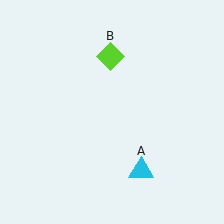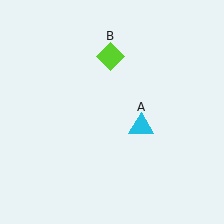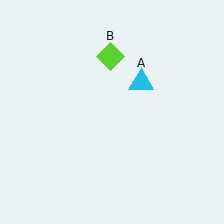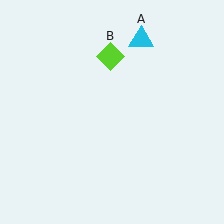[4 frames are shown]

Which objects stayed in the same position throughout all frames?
Lime diamond (object B) remained stationary.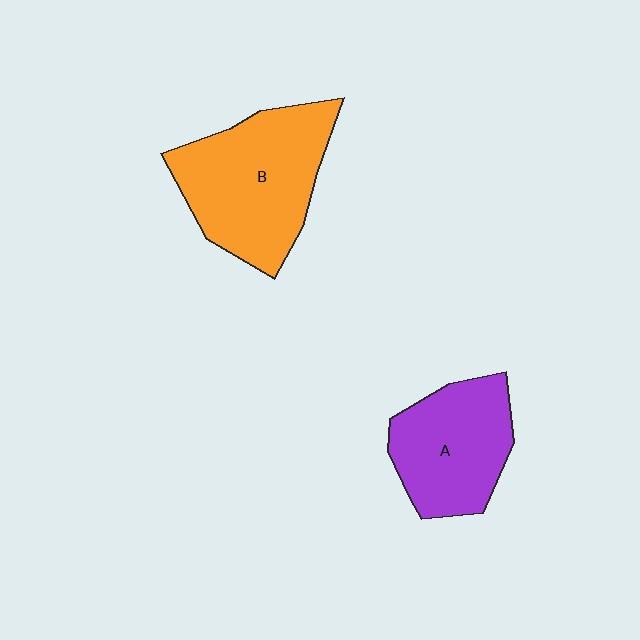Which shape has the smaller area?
Shape A (purple).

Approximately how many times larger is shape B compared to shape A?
Approximately 1.3 times.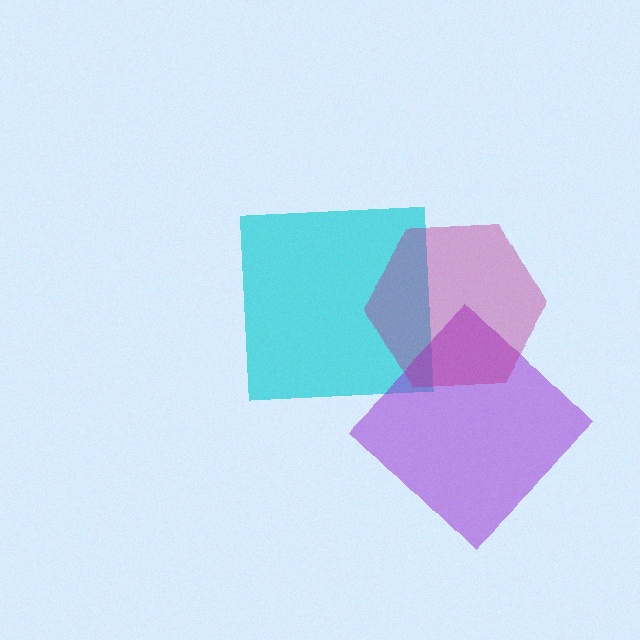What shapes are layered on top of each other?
The layered shapes are: a cyan square, a purple diamond, a magenta hexagon.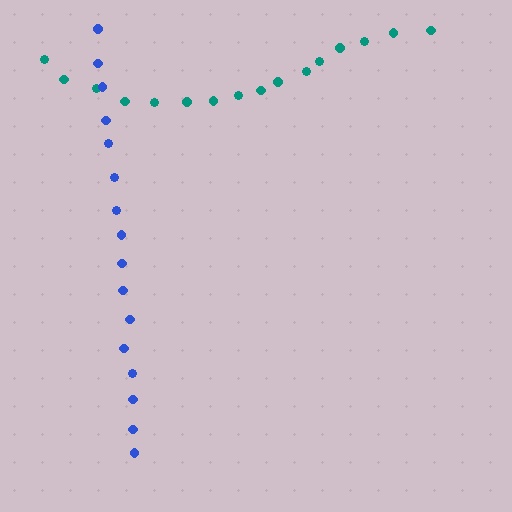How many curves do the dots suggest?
There are 2 distinct paths.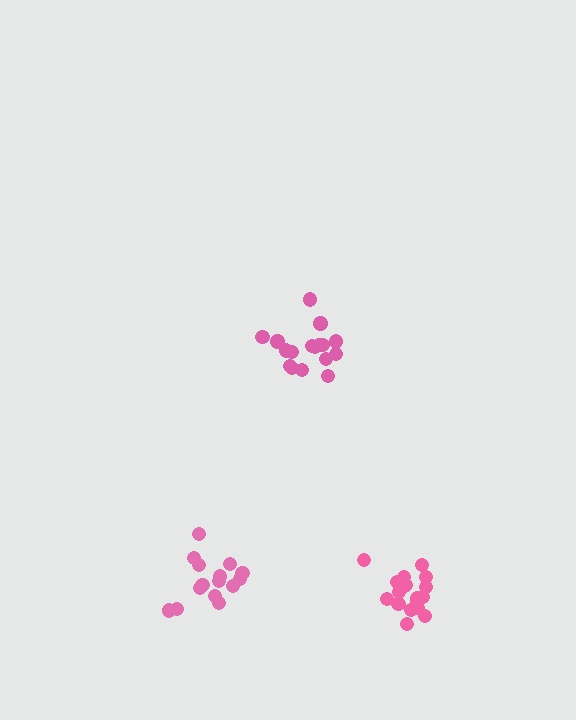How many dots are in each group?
Group 1: 15 dots, Group 2: 17 dots, Group 3: 18 dots (50 total).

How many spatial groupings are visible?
There are 3 spatial groupings.